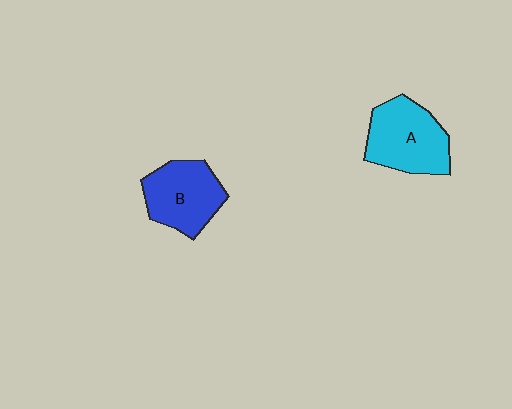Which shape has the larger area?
Shape A (cyan).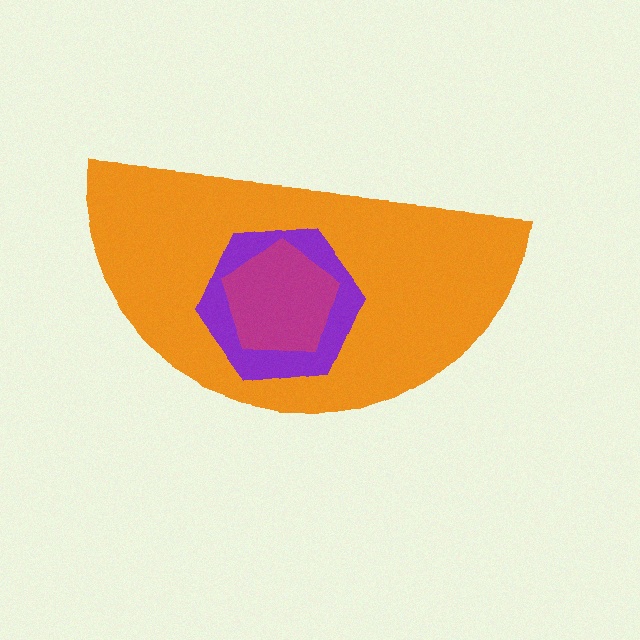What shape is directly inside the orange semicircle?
The purple hexagon.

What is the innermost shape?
The magenta pentagon.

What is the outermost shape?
The orange semicircle.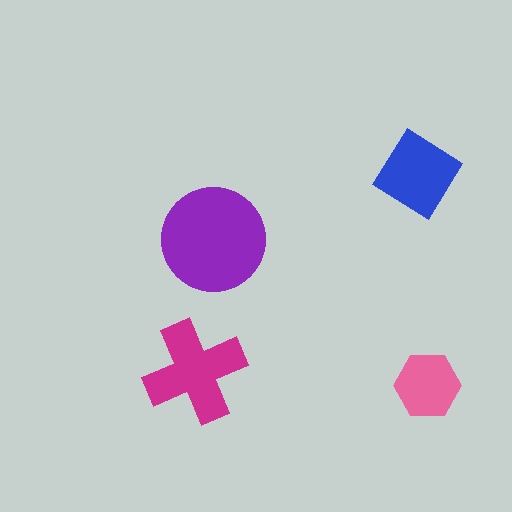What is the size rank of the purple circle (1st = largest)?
1st.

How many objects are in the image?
There are 4 objects in the image.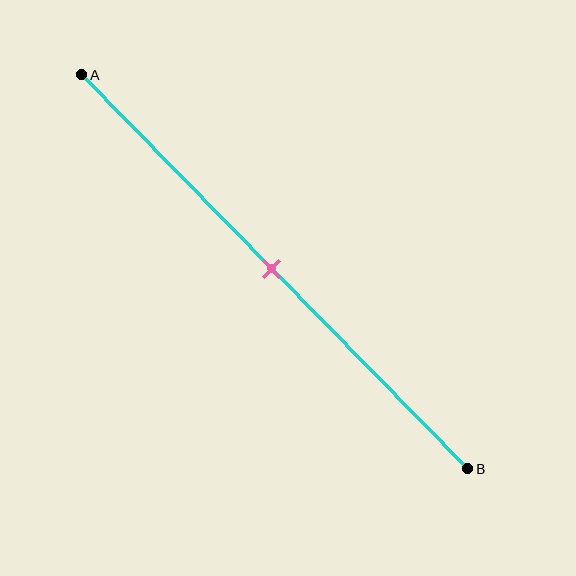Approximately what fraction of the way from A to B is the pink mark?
The pink mark is approximately 50% of the way from A to B.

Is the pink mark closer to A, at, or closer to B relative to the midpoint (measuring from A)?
The pink mark is approximately at the midpoint of segment AB.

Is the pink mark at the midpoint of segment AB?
Yes, the mark is approximately at the midpoint.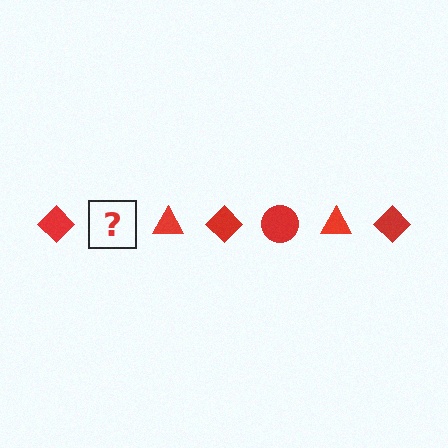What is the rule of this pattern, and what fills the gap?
The rule is that the pattern cycles through diamond, circle, triangle shapes in red. The gap should be filled with a red circle.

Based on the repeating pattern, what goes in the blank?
The blank should be a red circle.